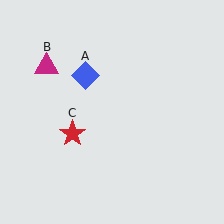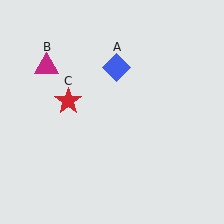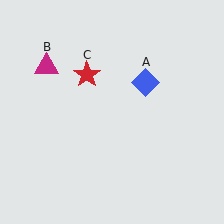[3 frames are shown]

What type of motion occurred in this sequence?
The blue diamond (object A), red star (object C) rotated clockwise around the center of the scene.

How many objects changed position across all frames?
2 objects changed position: blue diamond (object A), red star (object C).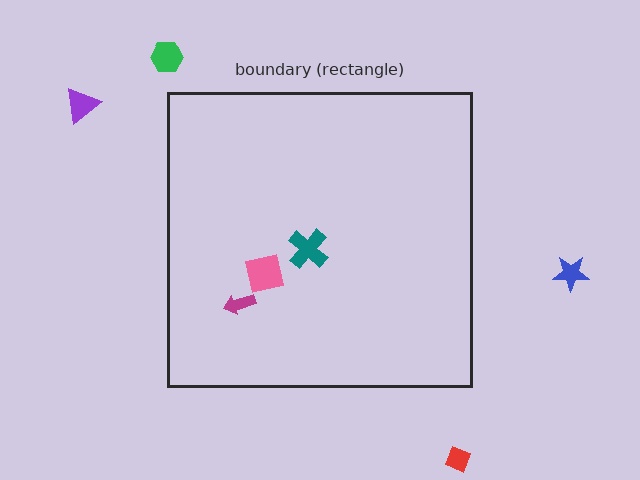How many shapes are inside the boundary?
3 inside, 4 outside.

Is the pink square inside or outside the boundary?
Inside.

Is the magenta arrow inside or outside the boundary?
Inside.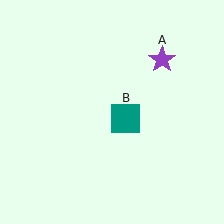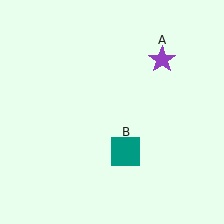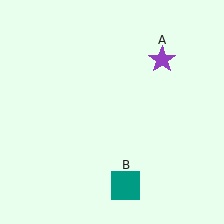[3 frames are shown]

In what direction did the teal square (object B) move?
The teal square (object B) moved down.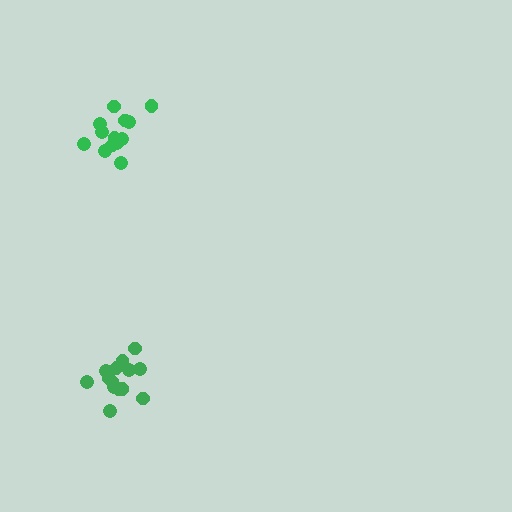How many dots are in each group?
Group 1: 13 dots, Group 2: 14 dots (27 total).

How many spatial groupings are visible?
There are 2 spatial groupings.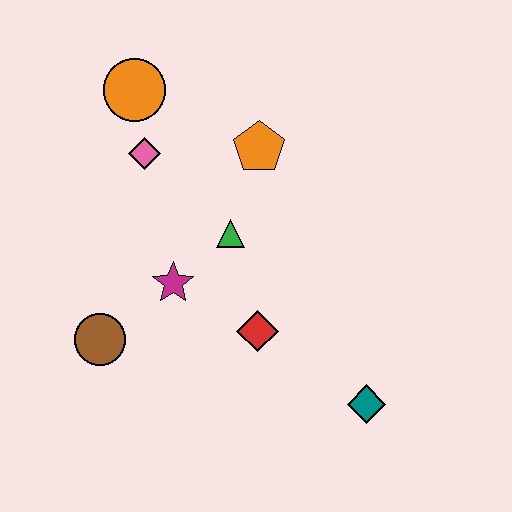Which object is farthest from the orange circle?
The teal diamond is farthest from the orange circle.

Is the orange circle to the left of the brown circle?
No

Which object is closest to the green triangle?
The magenta star is closest to the green triangle.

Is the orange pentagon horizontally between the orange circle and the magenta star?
No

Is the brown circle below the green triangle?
Yes